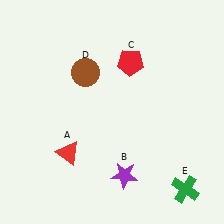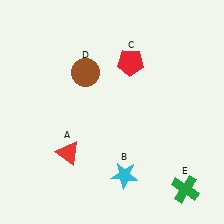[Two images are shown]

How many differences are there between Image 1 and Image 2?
There is 1 difference between the two images.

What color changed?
The star (B) changed from purple in Image 1 to cyan in Image 2.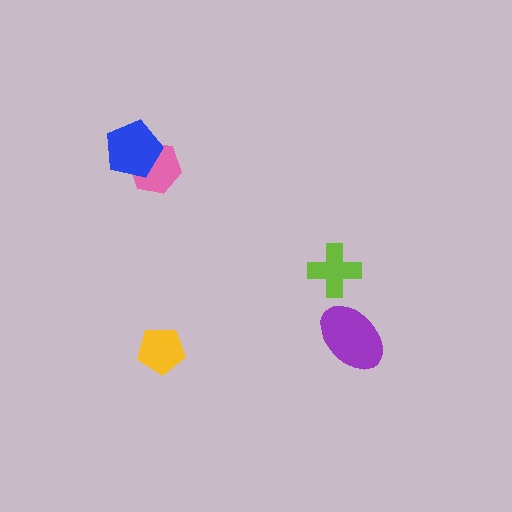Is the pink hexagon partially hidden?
Yes, it is partially covered by another shape.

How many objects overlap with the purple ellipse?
0 objects overlap with the purple ellipse.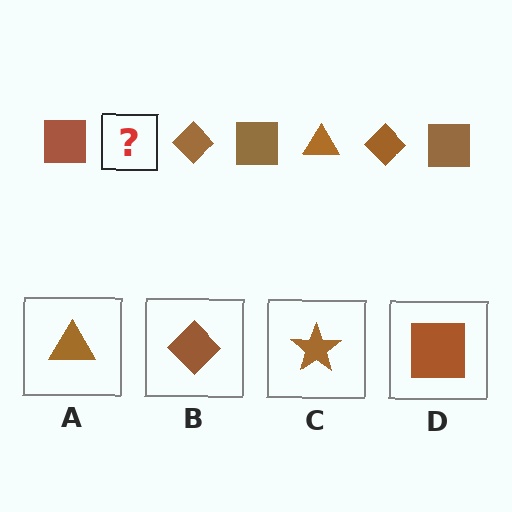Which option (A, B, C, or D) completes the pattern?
A.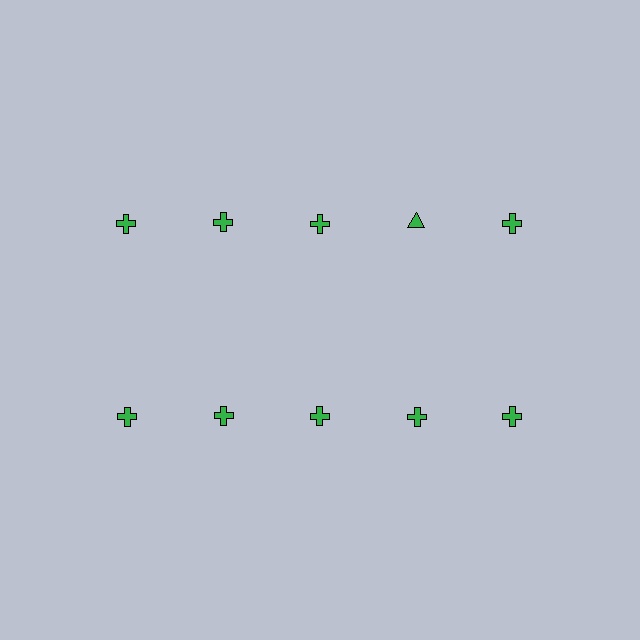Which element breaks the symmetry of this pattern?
The green triangle in the top row, second from right column breaks the symmetry. All other shapes are green crosses.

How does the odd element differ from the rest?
It has a different shape: triangle instead of cross.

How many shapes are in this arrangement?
There are 10 shapes arranged in a grid pattern.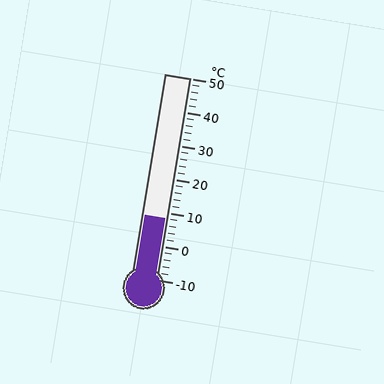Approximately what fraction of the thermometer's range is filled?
The thermometer is filled to approximately 30% of its range.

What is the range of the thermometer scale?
The thermometer scale ranges from -10°C to 50°C.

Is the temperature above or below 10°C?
The temperature is below 10°C.